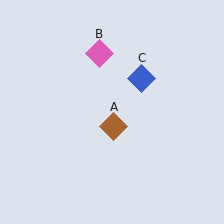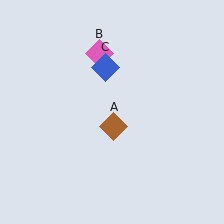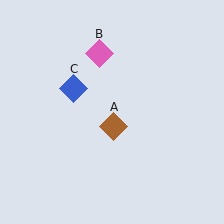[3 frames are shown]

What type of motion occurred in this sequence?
The blue diamond (object C) rotated counterclockwise around the center of the scene.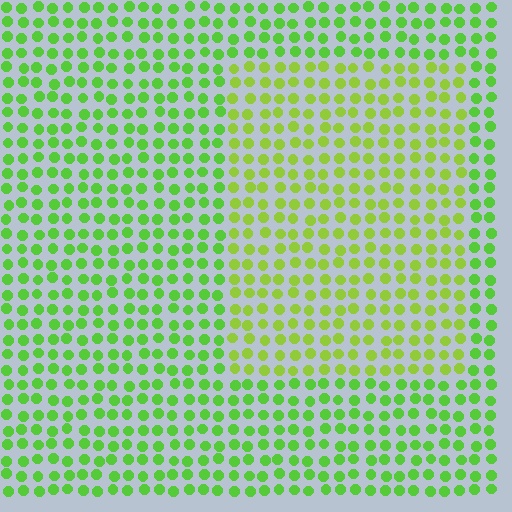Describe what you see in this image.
The image is filled with small lime elements in a uniform arrangement. A rectangle-shaped region is visible where the elements are tinted to a slightly different hue, forming a subtle color boundary.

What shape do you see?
I see a rectangle.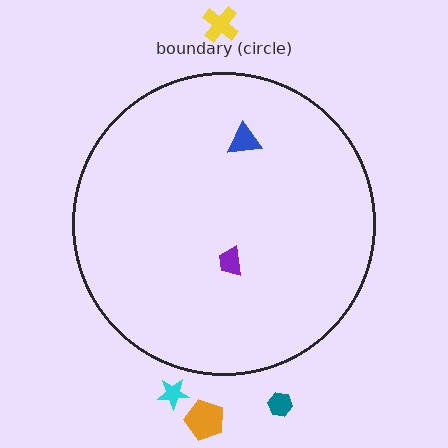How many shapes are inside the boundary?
2 inside, 4 outside.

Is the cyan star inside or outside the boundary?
Outside.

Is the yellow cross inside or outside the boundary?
Outside.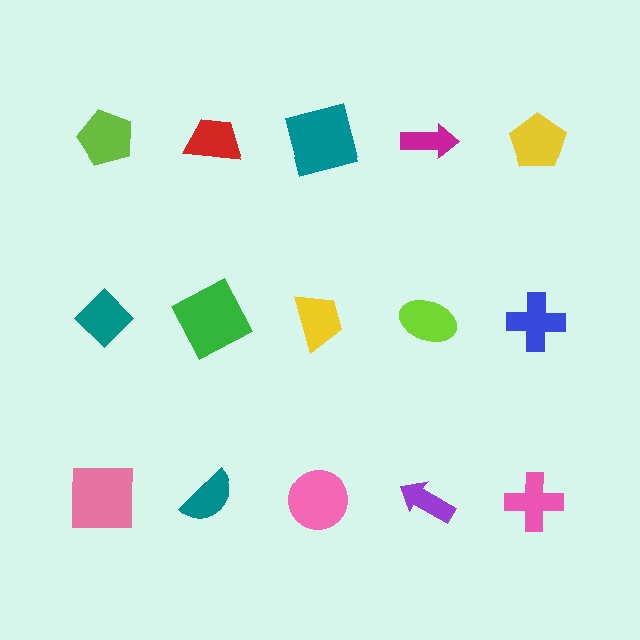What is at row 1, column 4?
A magenta arrow.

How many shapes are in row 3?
5 shapes.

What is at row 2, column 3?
A yellow trapezoid.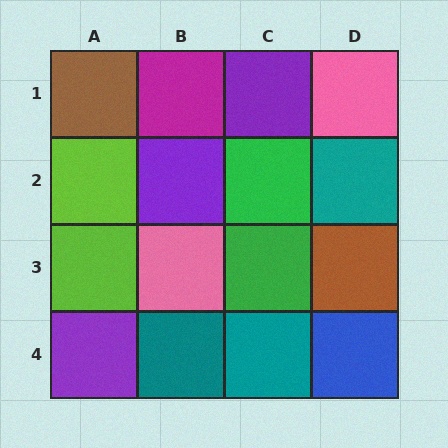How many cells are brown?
2 cells are brown.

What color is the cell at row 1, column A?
Brown.